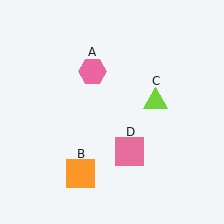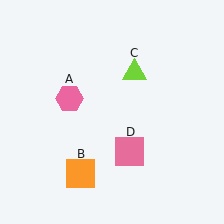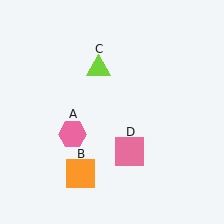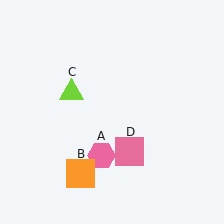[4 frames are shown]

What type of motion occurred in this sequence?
The pink hexagon (object A), lime triangle (object C) rotated counterclockwise around the center of the scene.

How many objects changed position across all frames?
2 objects changed position: pink hexagon (object A), lime triangle (object C).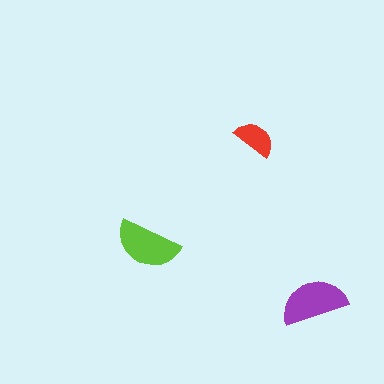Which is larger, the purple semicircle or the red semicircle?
The purple one.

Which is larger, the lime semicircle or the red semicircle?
The lime one.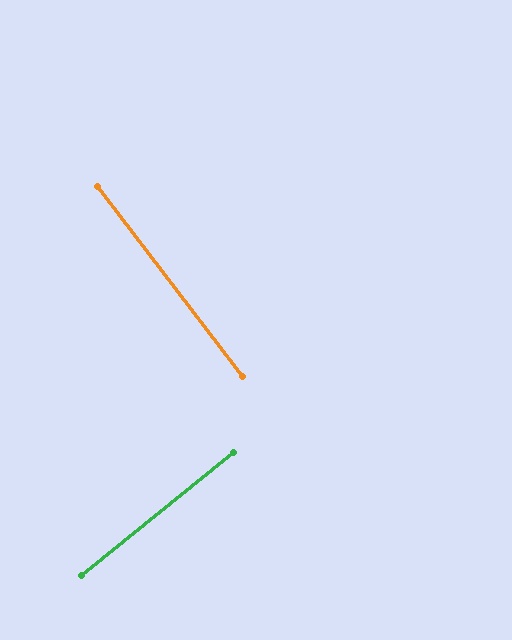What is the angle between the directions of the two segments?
Approximately 88 degrees.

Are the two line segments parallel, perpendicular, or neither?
Perpendicular — they meet at approximately 88°.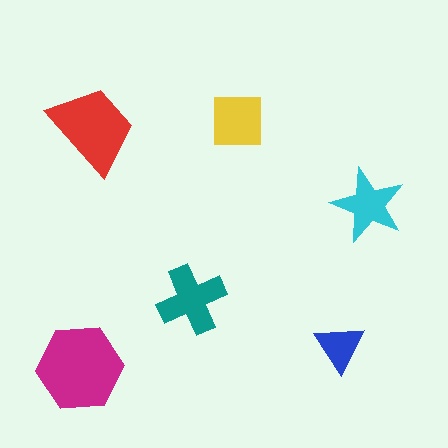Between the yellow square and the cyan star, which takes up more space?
The yellow square.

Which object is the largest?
The magenta hexagon.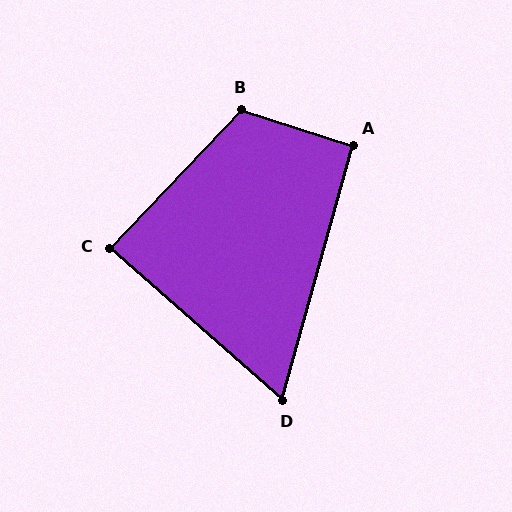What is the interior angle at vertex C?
Approximately 88 degrees (approximately right).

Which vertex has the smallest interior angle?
D, at approximately 64 degrees.